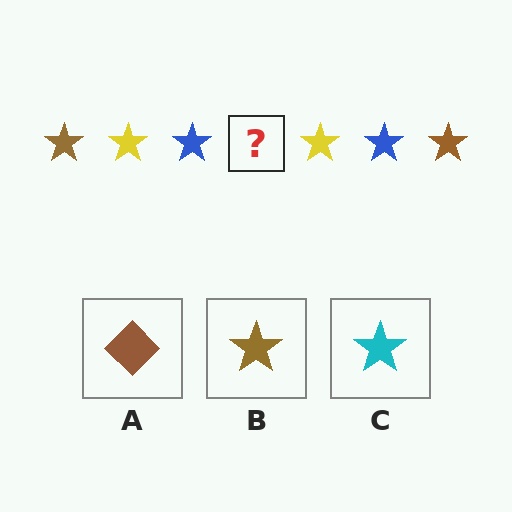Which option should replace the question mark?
Option B.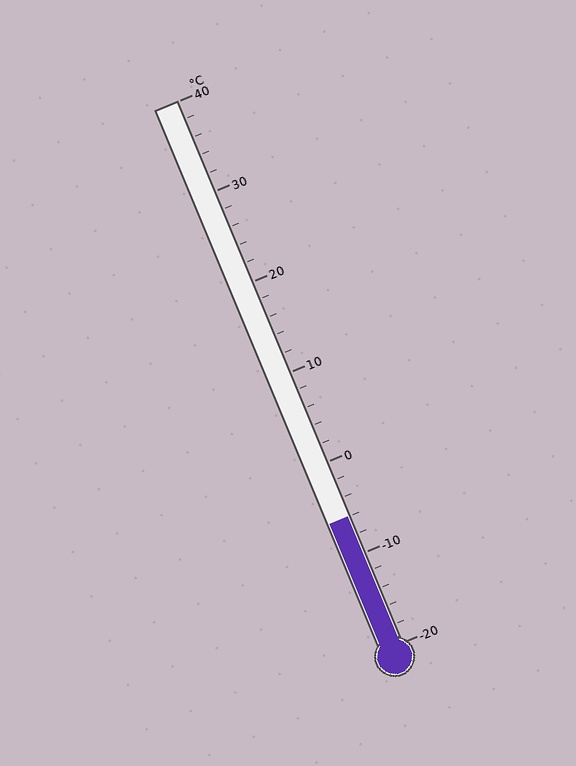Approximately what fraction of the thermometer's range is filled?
The thermometer is filled to approximately 25% of its range.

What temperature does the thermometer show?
The thermometer shows approximately -6°C.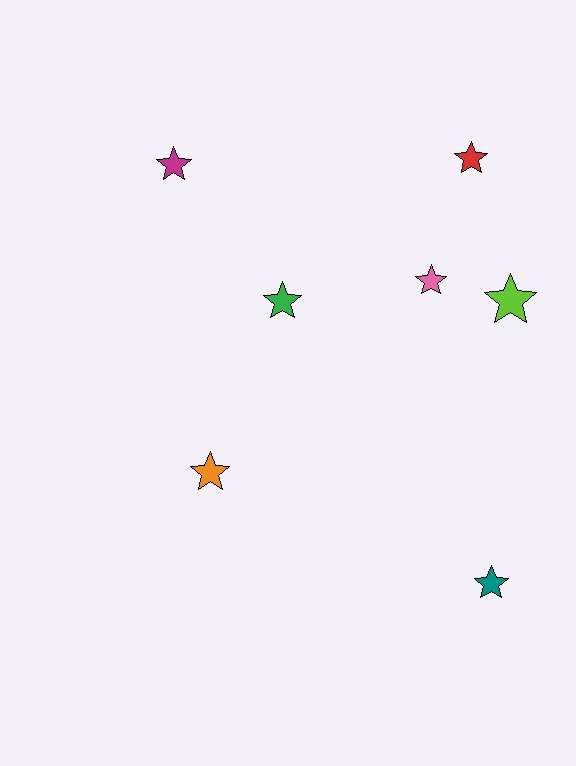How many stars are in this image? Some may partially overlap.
There are 7 stars.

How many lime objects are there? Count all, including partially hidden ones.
There is 1 lime object.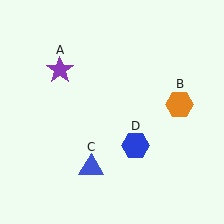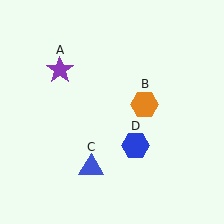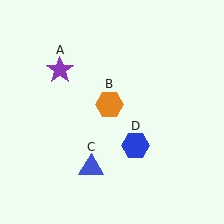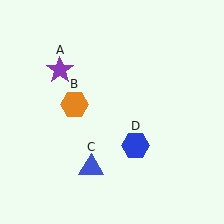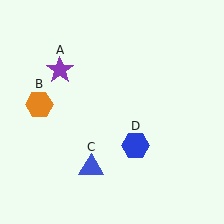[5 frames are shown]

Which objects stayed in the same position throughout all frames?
Purple star (object A) and blue triangle (object C) and blue hexagon (object D) remained stationary.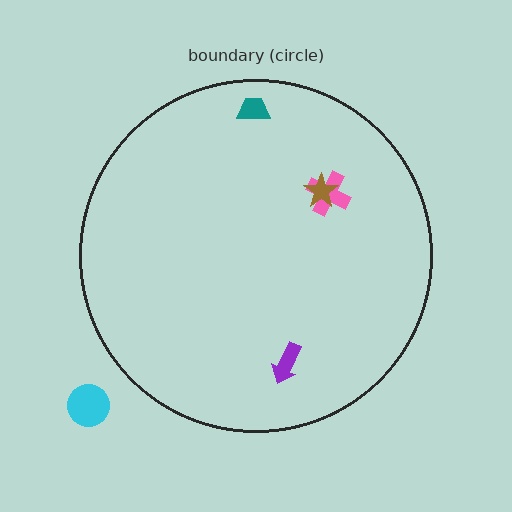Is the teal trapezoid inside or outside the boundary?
Inside.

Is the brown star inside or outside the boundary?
Inside.